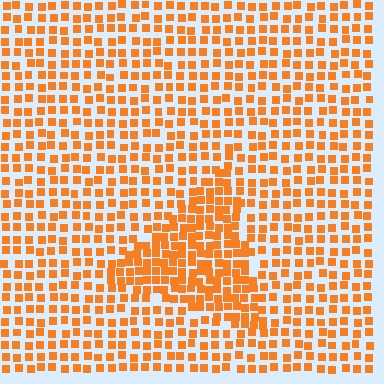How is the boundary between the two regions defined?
The boundary is defined by a change in element density (approximately 1.7x ratio). All elements are the same color, size, and shape.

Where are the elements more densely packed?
The elements are more densely packed inside the triangle boundary.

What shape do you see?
I see a triangle.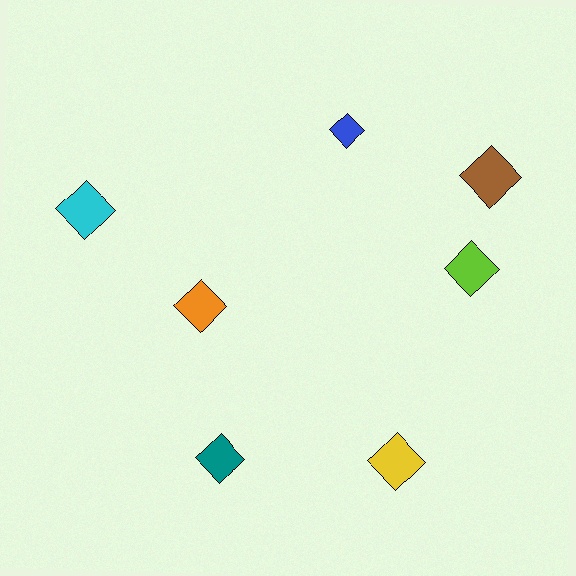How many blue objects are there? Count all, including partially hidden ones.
There is 1 blue object.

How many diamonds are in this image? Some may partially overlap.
There are 7 diamonds.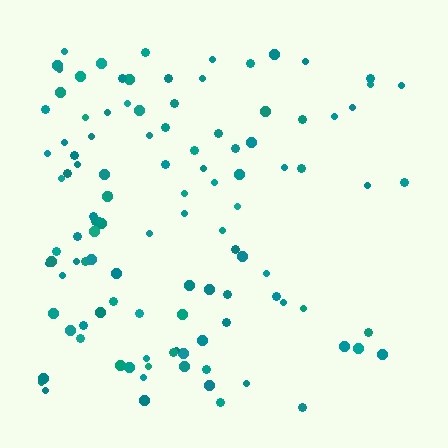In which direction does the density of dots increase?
From right to left, with the left side densest.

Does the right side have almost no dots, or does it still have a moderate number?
Still a moderate number, just noticeably fewer than the left.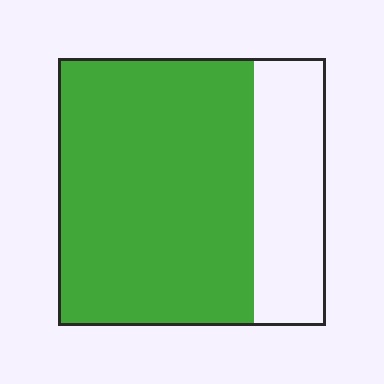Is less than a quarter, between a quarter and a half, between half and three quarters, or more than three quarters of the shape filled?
Between half and three quarters.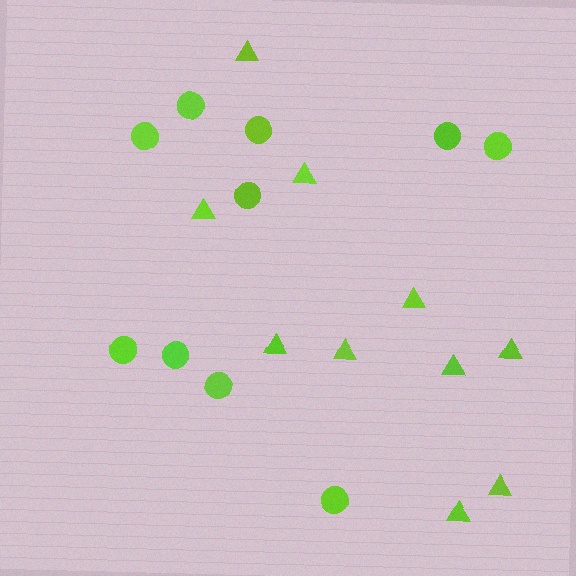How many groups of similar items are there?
There are 2 groups: one group of circles (10) and one group of triangles (10).